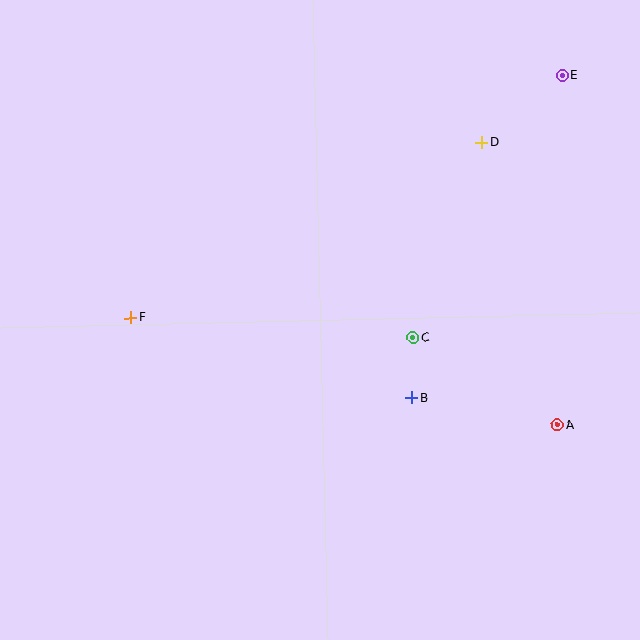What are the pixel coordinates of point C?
Point C is at (413, 338).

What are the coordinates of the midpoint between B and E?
The midpoint between B and E is at (487, 237).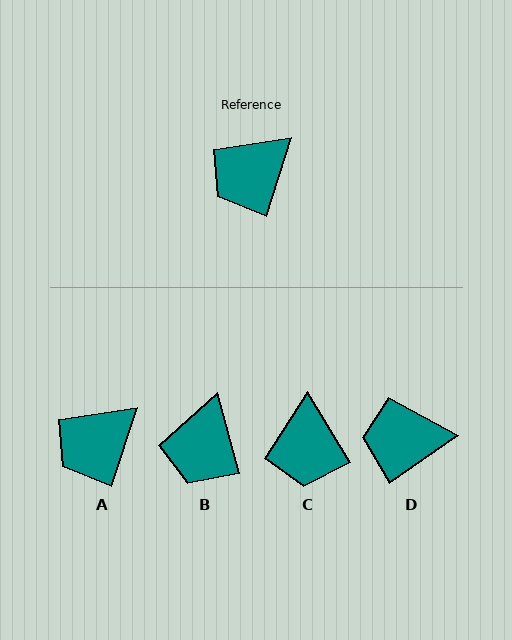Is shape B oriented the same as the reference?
No, it is off by about 33 degrees.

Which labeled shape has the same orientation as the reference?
A.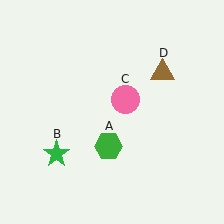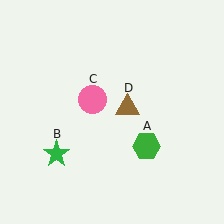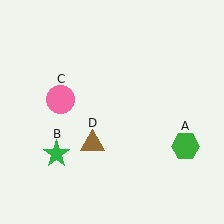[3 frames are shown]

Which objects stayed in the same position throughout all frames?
Green star (object B) remained stationary.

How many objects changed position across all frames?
3 objects changed position: green hexagon (object A), pink circle (object C), brown triangle (object D).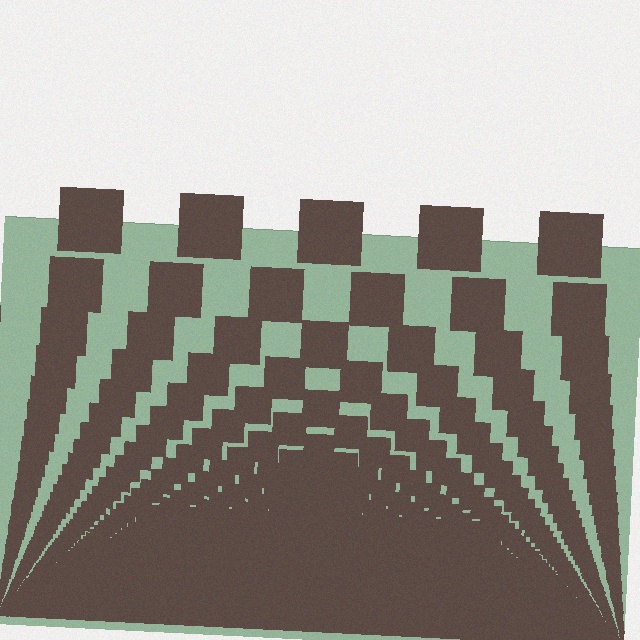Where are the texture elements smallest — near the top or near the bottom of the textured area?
Near the bottom.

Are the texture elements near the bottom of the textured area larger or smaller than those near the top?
Smaller. The gradient is inverted — elements near the bottom are smaller and denser.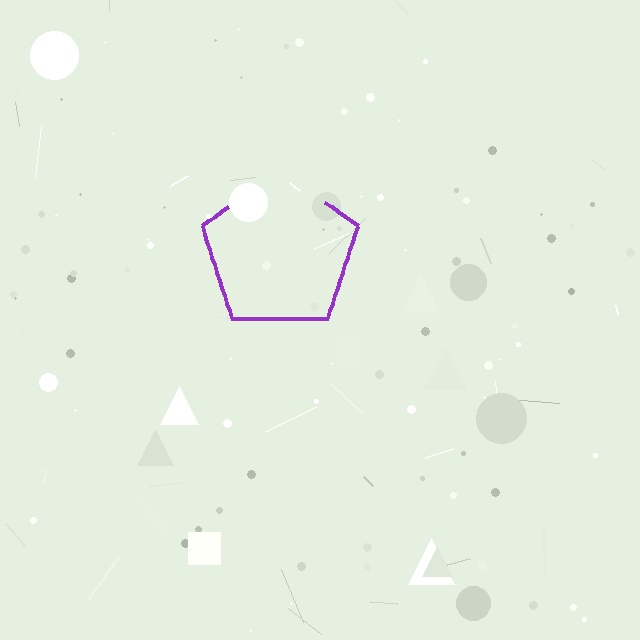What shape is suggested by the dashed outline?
The dashed outline suggests a pentagon.